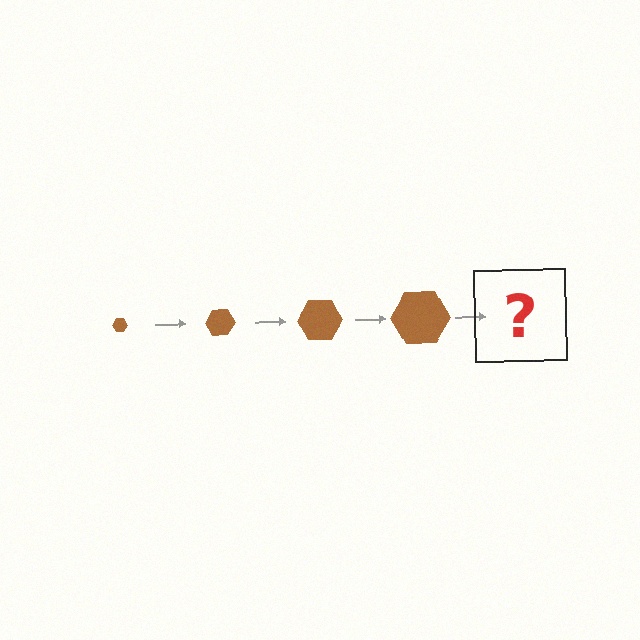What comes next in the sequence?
The next element should be a brown hexagon, larger than the previous one.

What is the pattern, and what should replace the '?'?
The pattern is that the hexagon gets progressively larger each step. The '?' should be a brown hexagon, larger than the previous one.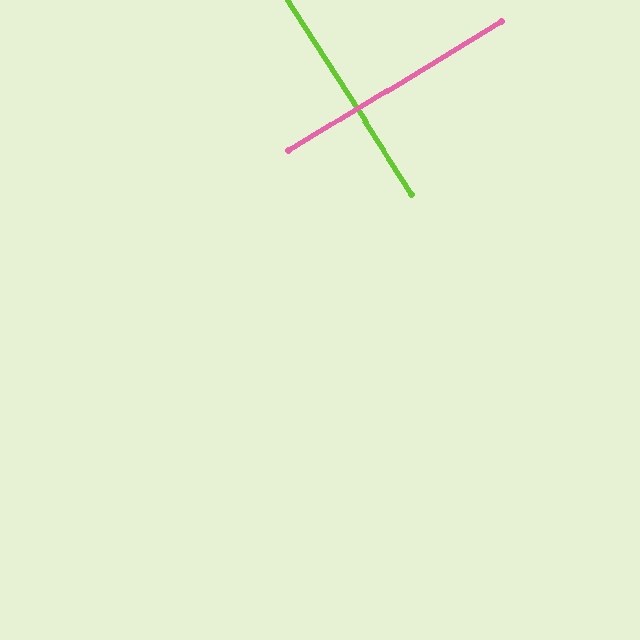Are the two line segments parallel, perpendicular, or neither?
Perpendicular — they meet at approximately 89°.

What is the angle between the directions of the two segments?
Approximately 89 degrees.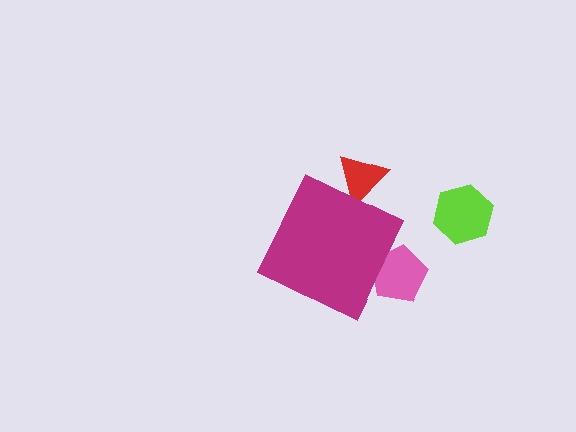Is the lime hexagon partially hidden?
No, the lime hexagon is fully visible.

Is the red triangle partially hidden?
Yes, the red triangle is partially hidden behind the magenta diamond.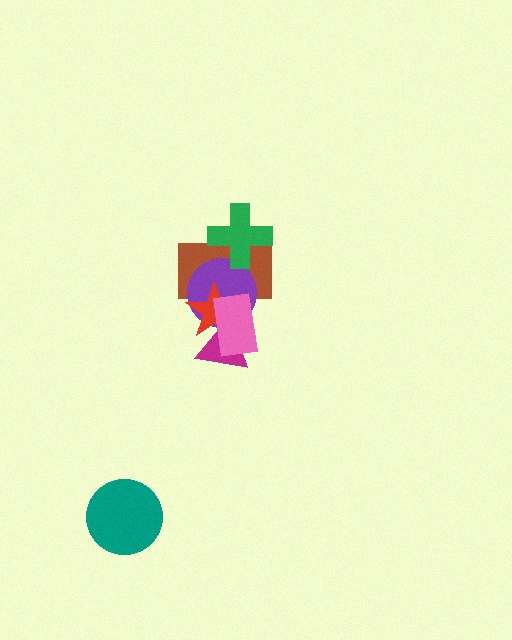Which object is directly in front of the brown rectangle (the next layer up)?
The purple circle is directly in front of the brown rectangle.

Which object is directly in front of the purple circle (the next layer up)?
The red star is directly in front of the purple circle.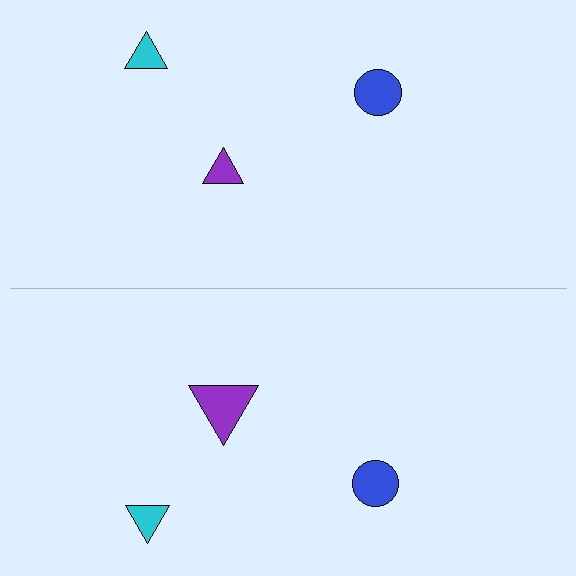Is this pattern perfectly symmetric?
No, the pattern is not perfectly symmetric. The purple triangle on the bottom side has a different size than its mirror counterpart.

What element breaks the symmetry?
The purple triangle on the bottom side has a different size than its mirror counterpart.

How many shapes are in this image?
There are 6 shapes in this image.